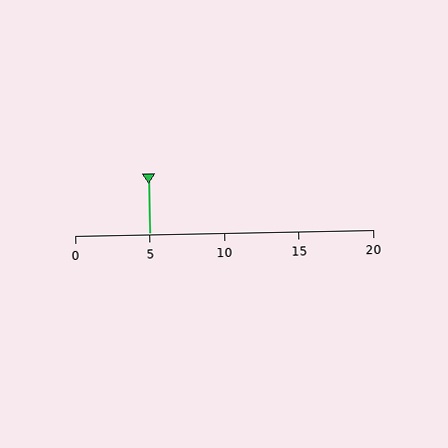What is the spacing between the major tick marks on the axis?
The major ticks are spaced 5 apart.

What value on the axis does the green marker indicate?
The marker indicates approximately 5.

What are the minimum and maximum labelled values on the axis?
The axis runs from 0 to 20.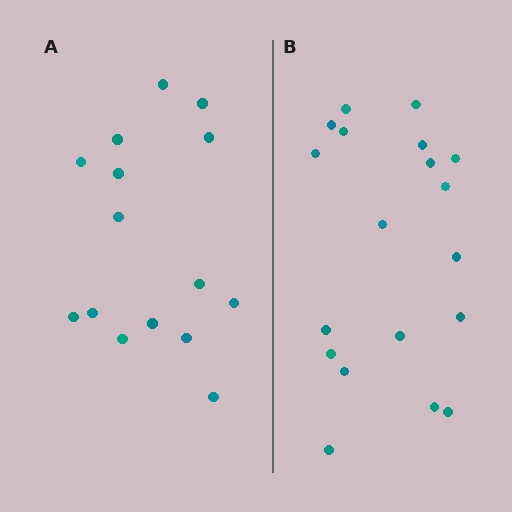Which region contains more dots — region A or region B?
Region B (the right region) has more dots.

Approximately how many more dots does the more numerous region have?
Region B has about 4 more dots than region A.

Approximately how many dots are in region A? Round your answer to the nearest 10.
About 20 dots. (The exact count is 15, which rounds to 20.)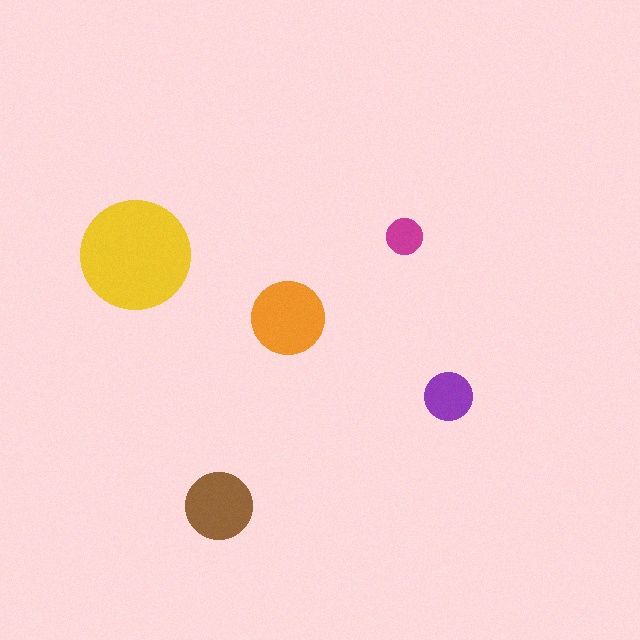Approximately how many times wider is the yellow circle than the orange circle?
About 1.5 times wider.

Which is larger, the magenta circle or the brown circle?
The brown one.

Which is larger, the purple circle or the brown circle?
The brown one.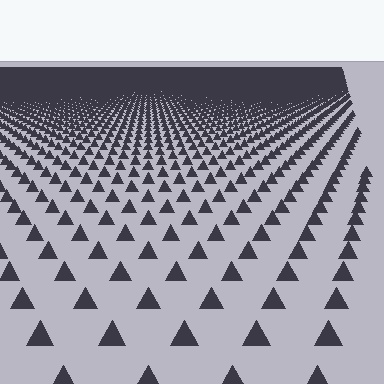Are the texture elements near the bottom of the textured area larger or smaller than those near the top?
Larger. Near the bottom, elements are closer to the viewer and appear at a bigger on-screen size.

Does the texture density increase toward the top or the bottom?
Density increases toward the top.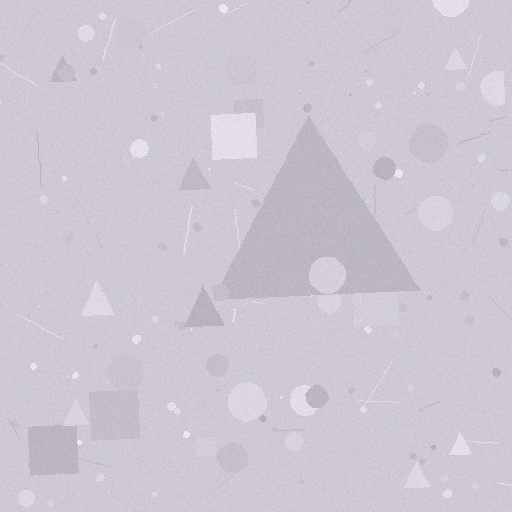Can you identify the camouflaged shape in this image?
The camouflaged shape is a triangle.